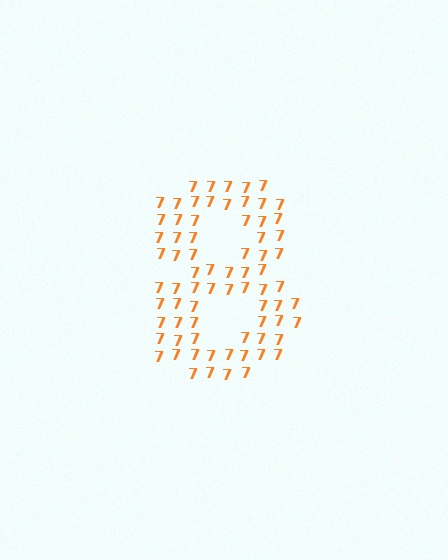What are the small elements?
The small elements are digit 7's.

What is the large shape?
The large shape is the digit 8.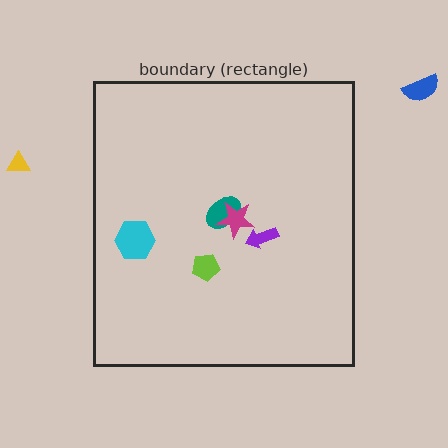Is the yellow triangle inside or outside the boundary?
Outside.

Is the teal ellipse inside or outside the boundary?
Inside.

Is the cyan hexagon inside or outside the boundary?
Inside.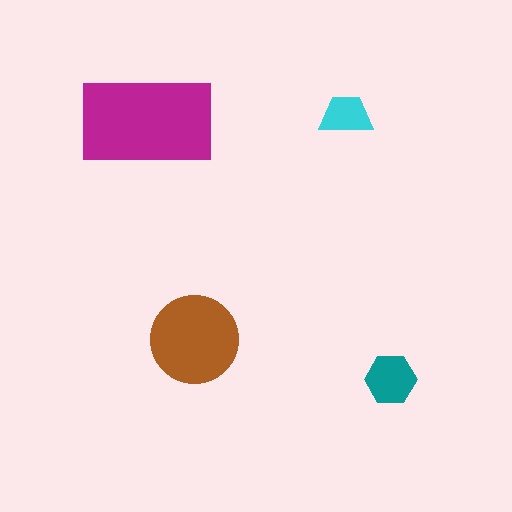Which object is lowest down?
The teal hexagon is bottommost.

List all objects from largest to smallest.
The magenta rectangle, the brown circle, the teal hexagon, the cyan trapezoid.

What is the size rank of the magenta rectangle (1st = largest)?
1st.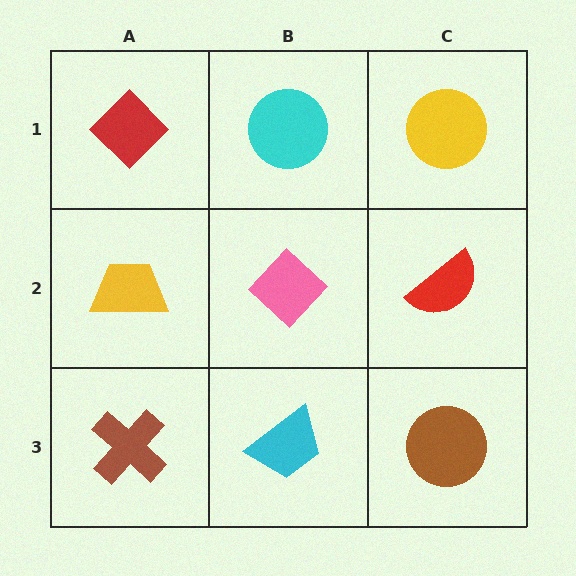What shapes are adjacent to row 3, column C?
A red semicircle (row 2, column C), a cyan trapezoid (row 3, column B).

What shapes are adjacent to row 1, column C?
A red semicircle (row 2, column C), a cyan circle (row 1, column B).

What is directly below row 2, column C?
A brown circle.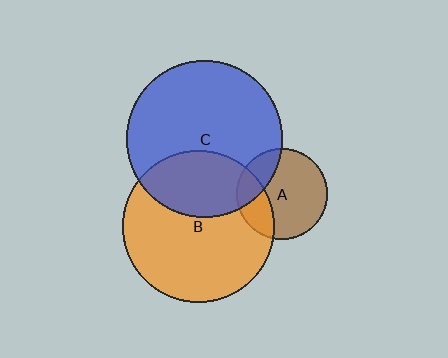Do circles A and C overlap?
Yes.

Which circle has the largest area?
Circle C (blue).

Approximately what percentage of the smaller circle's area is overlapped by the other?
Approximately 20%.